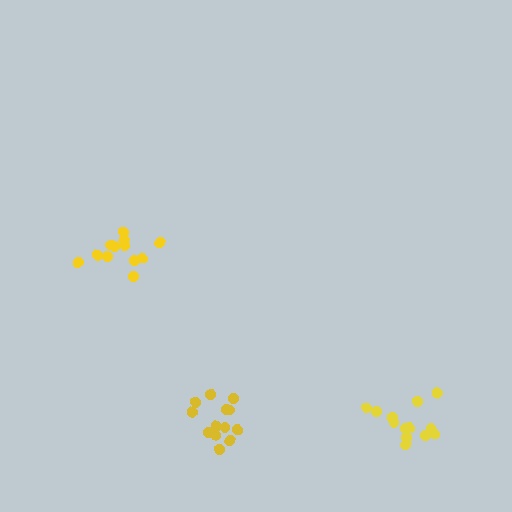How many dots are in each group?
Group 1: 13 dots, Group 2: 12 dots, Group 3: 13 dots (38 total).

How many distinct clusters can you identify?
There are 3 distinct clusters.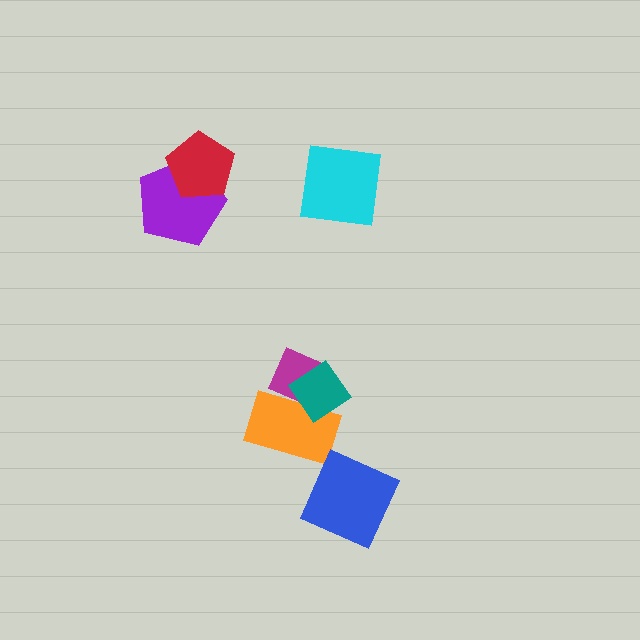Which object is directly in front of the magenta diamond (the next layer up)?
The orange rectangle is directly in front of the magenta diamond.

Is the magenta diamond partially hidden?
Yes, it is partially covered by another shape.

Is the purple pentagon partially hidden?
Yes, it is partially covered by another shape.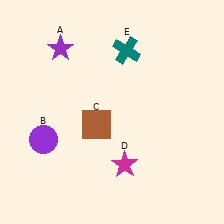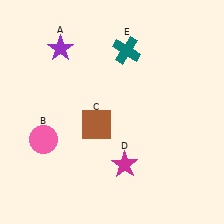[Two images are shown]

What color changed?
The circle (B) changed from purple in Image 1 to pink in Image 2.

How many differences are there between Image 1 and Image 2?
There is 1 difference between the two images.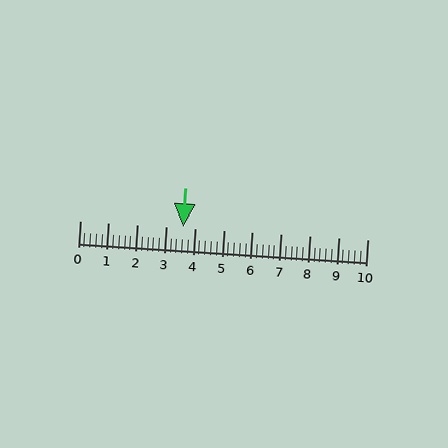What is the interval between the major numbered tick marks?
The major tick marks are spaced 1 units apart.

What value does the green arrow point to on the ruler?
The green arrow points to approximately 3.6.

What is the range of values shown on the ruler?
The ruler shows values from 0 to 10.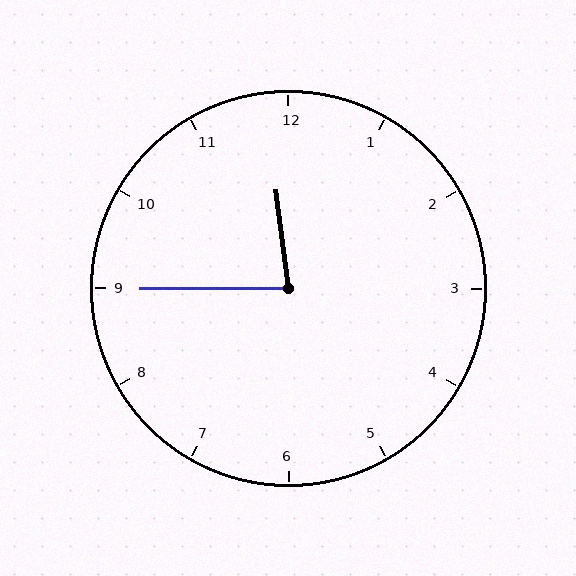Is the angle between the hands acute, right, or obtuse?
It is acute.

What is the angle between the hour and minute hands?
Approximately 82 degrees.